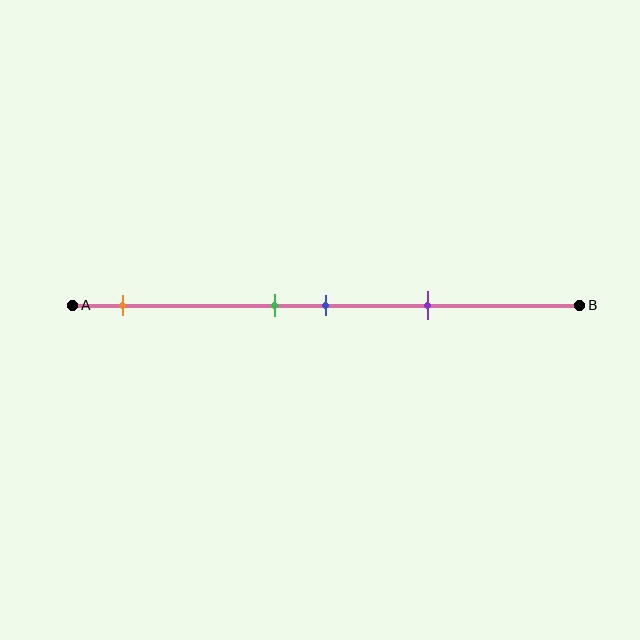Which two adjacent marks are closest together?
The green and blue marks are the closest adjacent pair.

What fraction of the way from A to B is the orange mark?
The orange mark is approximately 10% (0.1) of the way from A to B.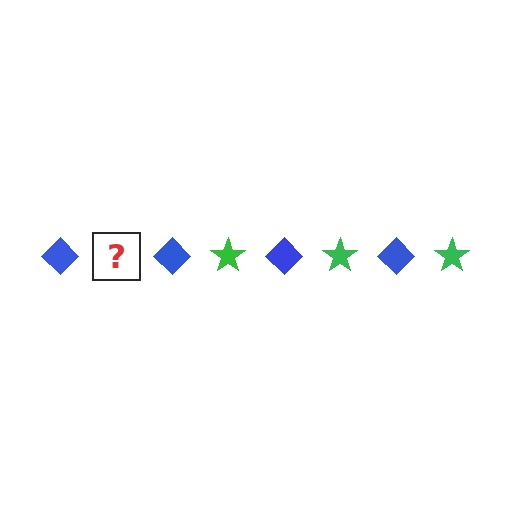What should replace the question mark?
The question mark should be replaced with a green star.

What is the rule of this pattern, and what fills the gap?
The rule is that the pattern alternates between blue diamond and green star. The gap should be filled with a green star.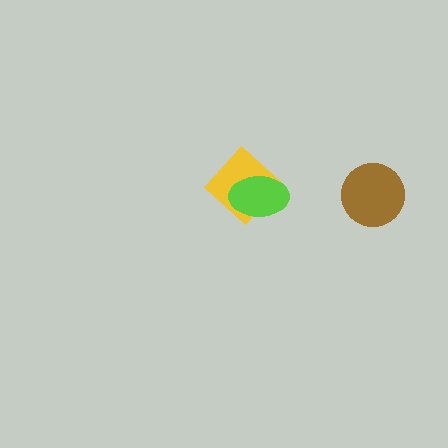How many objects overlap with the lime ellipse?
1 object overlaps with the lime ellipse.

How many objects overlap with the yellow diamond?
1 object overlaps with the yellow diamond.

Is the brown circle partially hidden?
No, no other shape covers it.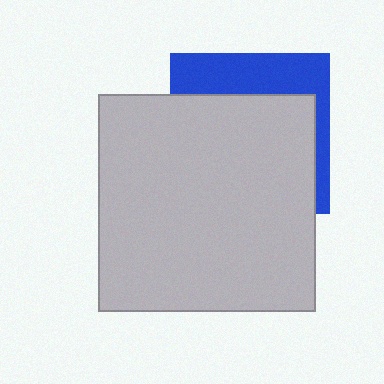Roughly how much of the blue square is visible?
A small part of it is visible (roughly 32%).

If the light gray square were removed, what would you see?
You would see the complete blue square.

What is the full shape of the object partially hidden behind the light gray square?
The partially hidden object is a blue square.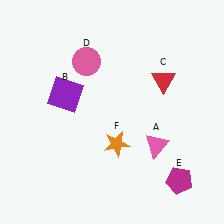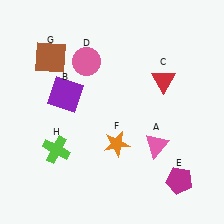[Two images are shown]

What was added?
A brown square (G), a lime cross (H) were added in Image 2.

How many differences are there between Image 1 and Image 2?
There are 2 differences between the two images.